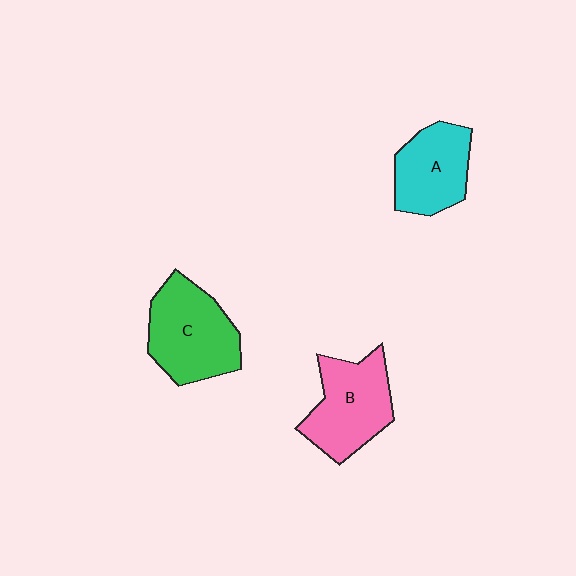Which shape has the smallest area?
Shape A (cyan).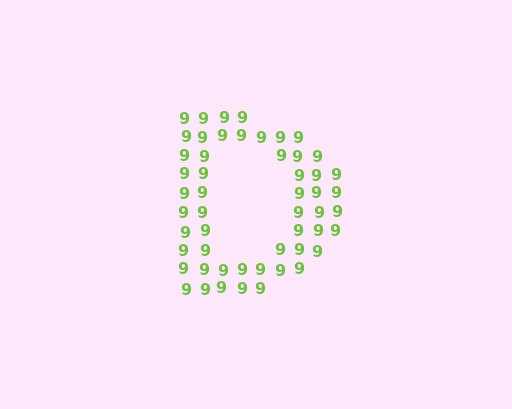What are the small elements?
The small elements are digit 9's.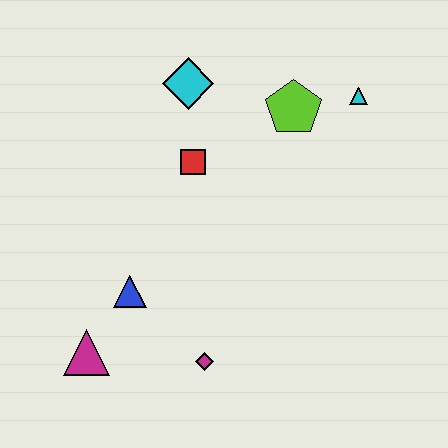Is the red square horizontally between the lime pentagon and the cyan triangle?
No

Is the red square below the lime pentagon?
Yes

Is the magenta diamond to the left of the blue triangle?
No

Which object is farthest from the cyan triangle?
The magenta triangle is farthest from the cyan triangle.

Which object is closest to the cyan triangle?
The lime pentagon is closest to the cyan triangle.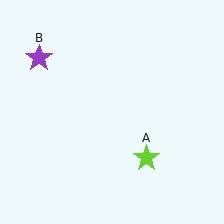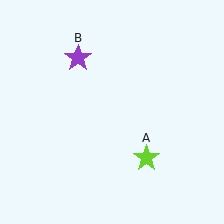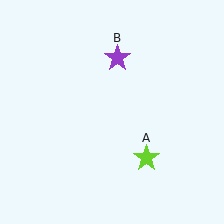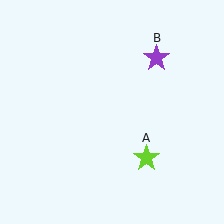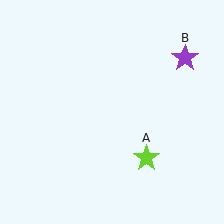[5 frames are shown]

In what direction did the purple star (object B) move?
The purple star (object B) moved right.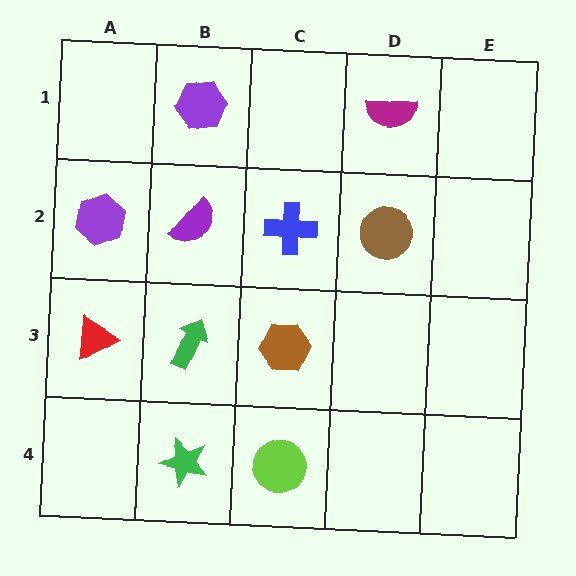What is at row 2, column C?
A blue cross.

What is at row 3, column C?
A brown hexagon.